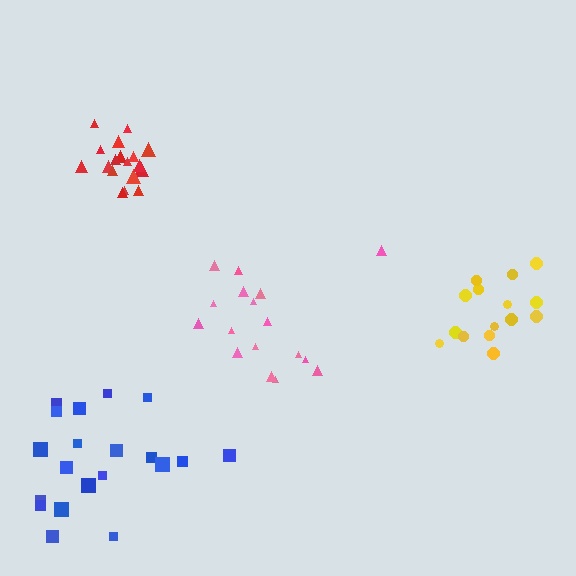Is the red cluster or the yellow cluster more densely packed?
Red.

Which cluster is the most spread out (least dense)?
Blue.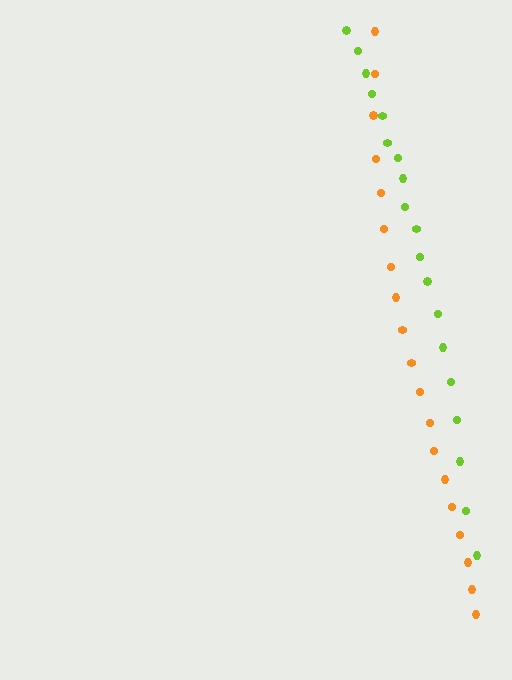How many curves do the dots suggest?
There are 2 distinct paths.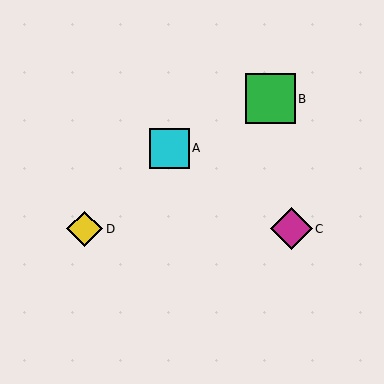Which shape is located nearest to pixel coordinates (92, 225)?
The yellow diamond (labeled D) at (85, 229) is nearest to that location.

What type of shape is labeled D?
Shape D is a yellow diamond.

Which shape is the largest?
The green square (labeled B) is the largest.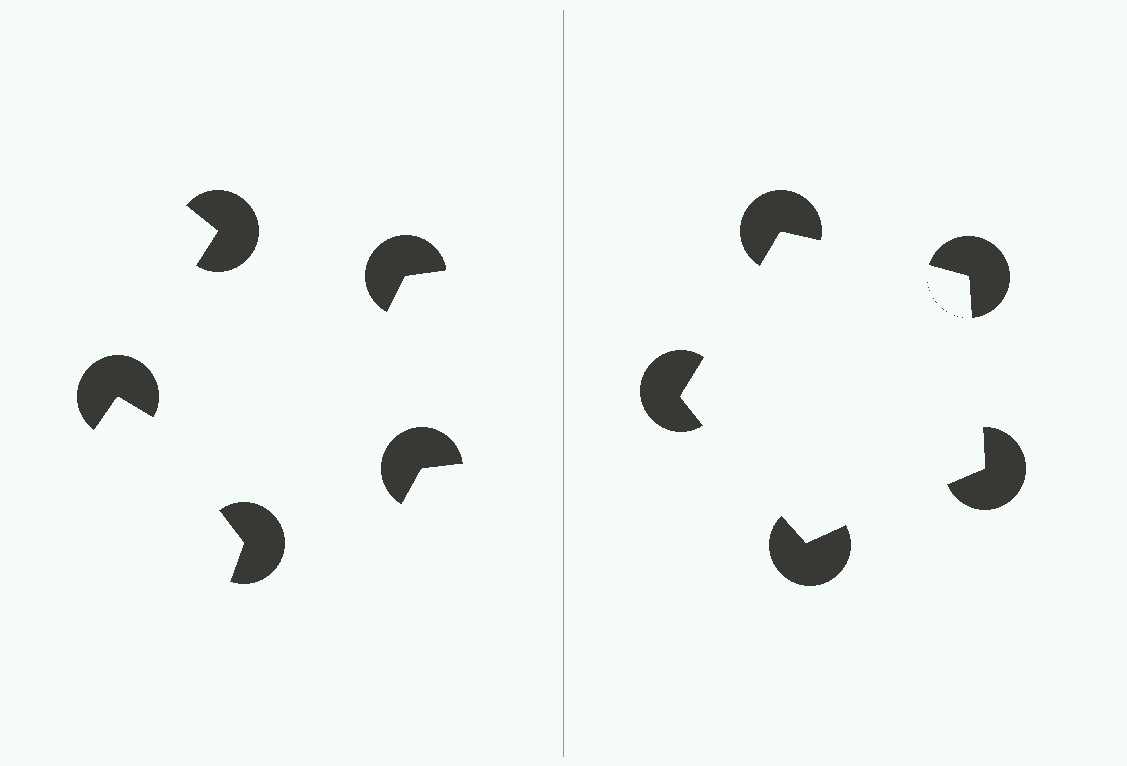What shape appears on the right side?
An illusory pentagon.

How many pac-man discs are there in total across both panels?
10 — 5 on each side.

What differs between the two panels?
The pac-man discs are positioned identically on both sides; only the wedge orientations differ. On the right they align to a pentagon; on the left they are misaligned.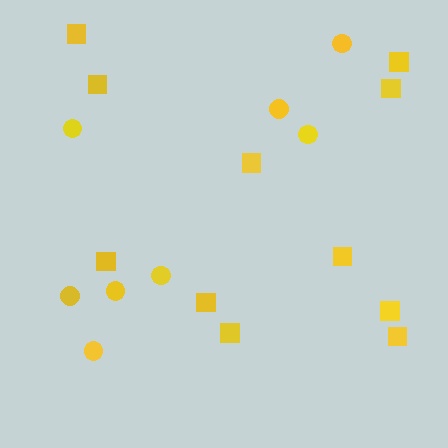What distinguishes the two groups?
There are 2 groups: one group of circles (8) and one group of squares (11).